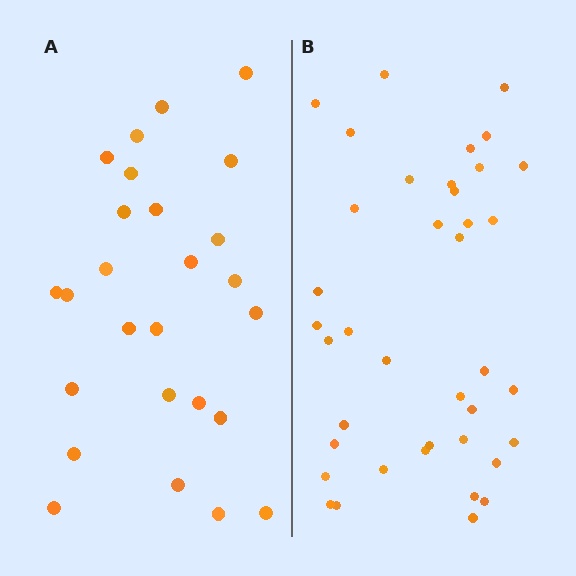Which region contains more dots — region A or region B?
Region B (the right region) has more dots.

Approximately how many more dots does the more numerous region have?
Region B has approximately 15 more dots than region A.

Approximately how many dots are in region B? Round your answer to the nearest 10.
About 40 dots. (The exact count is 39, which rounds to 40.)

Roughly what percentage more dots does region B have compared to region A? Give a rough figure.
About 50% more.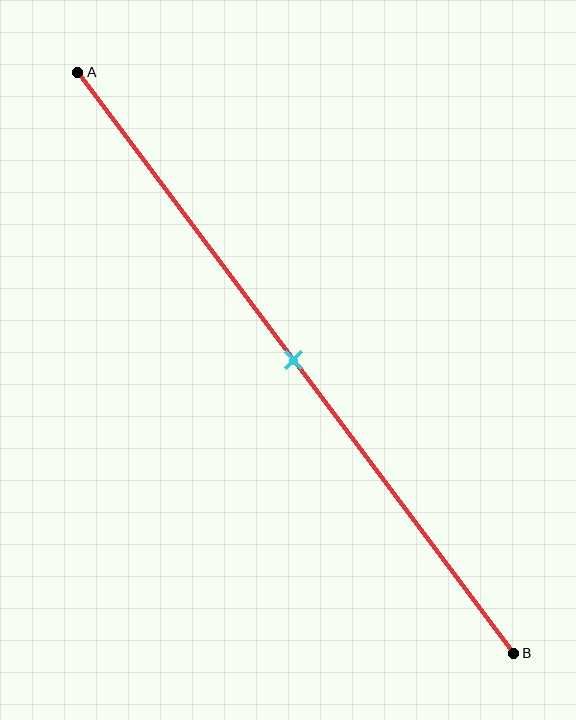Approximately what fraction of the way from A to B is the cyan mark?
The cyan mark is approximately 50% of the way from A to B.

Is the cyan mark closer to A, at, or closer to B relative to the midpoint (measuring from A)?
The cyan mark is approximately at the midpoint of segment AB.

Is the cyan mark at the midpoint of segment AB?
Yes, the mark is approximately at the midpoint.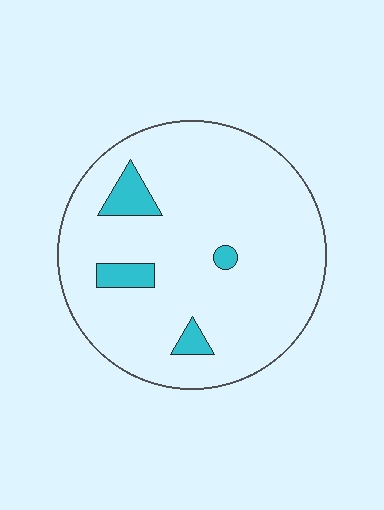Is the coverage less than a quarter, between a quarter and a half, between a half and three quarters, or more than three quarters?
Less than a quarter.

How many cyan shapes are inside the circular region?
4.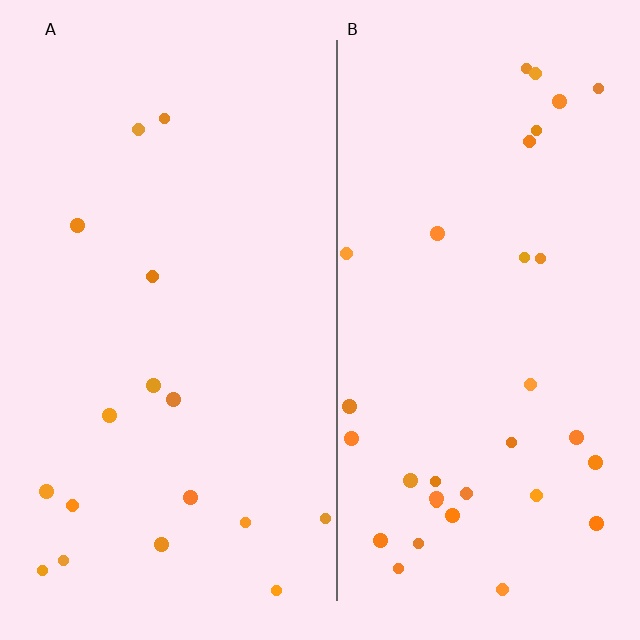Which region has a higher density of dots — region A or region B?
B (the right).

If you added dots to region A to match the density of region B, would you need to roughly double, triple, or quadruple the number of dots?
Approximately double.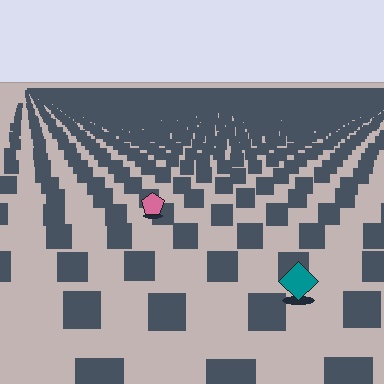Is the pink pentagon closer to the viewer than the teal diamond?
No. The teal diamond is closer — you can tell from the texture gradient: the ground texture is coarser near it.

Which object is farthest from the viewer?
The pink pentagon is farthest from the viewer. It appears smaller and the ground texture around it is denser.